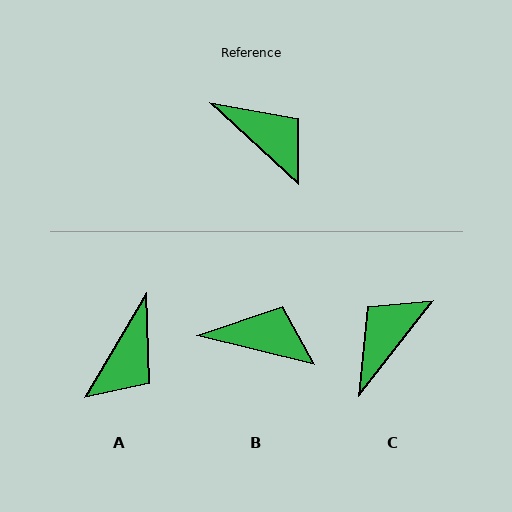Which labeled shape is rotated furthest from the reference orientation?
C, about 95 degrees away.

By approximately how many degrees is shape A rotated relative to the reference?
Approximately 78 degrees clockwise.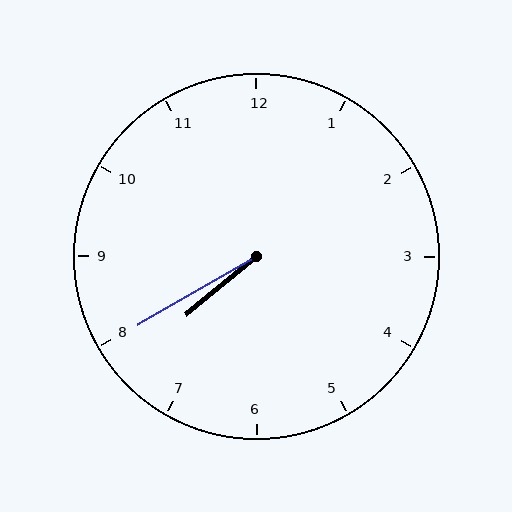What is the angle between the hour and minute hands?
Approximately 10 degrees.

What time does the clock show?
7:40.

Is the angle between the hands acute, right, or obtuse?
It is acute.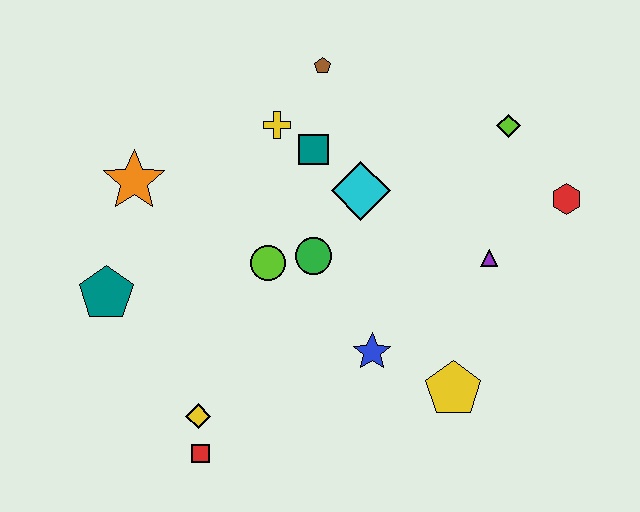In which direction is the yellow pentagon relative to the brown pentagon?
The yellow pentagon is below the brown pentagon.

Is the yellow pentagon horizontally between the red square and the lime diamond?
Yes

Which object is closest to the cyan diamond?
The teal square is closest to the cyan diamond.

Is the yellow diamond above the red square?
Yes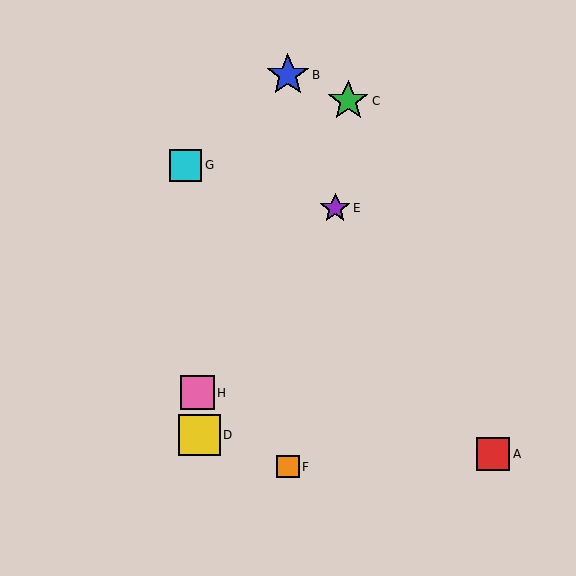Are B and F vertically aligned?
Yes, both are at x≈288.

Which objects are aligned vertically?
Objects B, F are aligned vertically.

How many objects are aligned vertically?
2 objects (B, F) are aligned vertically.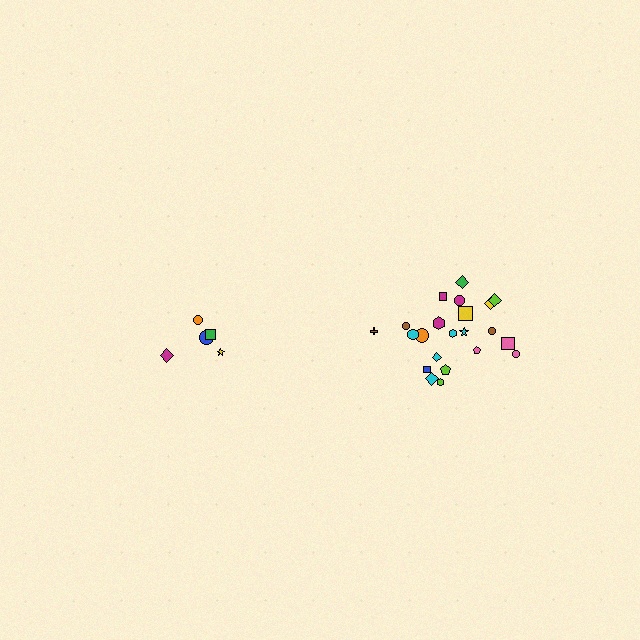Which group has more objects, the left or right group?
The right group.